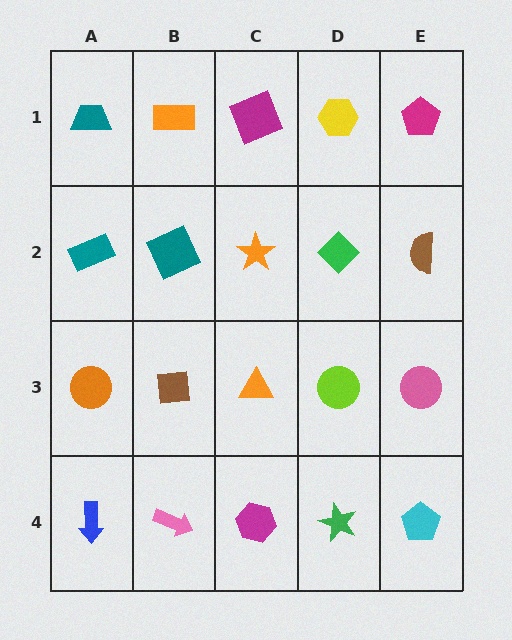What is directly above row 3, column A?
A teal rectangle.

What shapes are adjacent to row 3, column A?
A teal rectangle (row 2, column A), a blue arrow (row 4, column A), a brown square (row 3, column B).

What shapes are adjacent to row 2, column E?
A magenta pentagon (row 1, column E), a pink circle (row 3, column E), a green diamond (row 2, column D).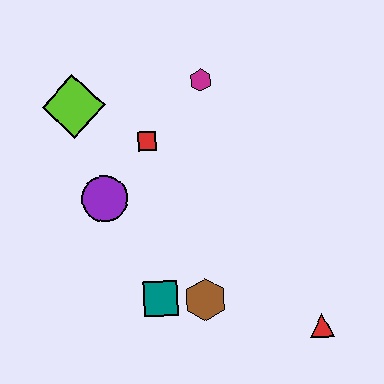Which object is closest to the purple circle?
The red square is closest to the purple circle.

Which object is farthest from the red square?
The red triangle is farthest from the red square.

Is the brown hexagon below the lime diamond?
Yes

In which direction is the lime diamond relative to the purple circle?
The lime diamond is above the purple circle.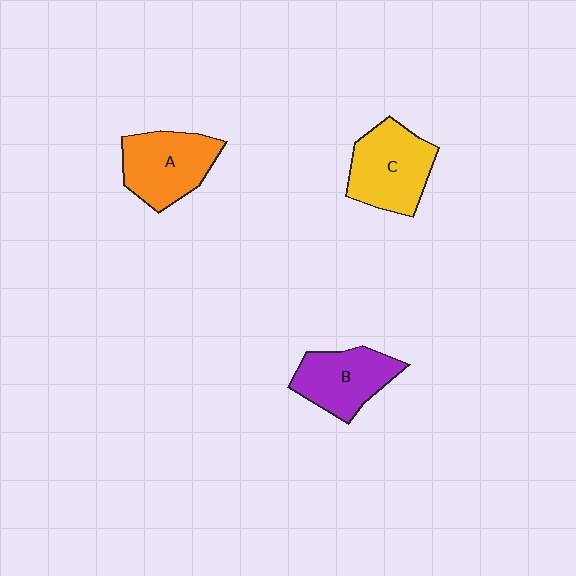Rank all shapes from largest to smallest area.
From largest to smallest: C (yellow), A (orange), B (purple).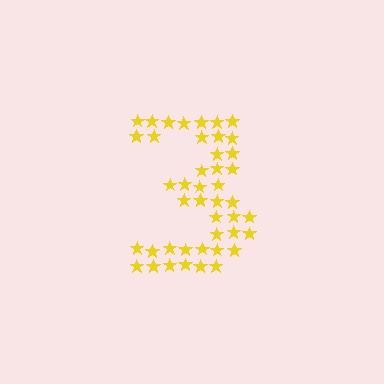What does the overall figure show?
The overall figure shows the digit 3.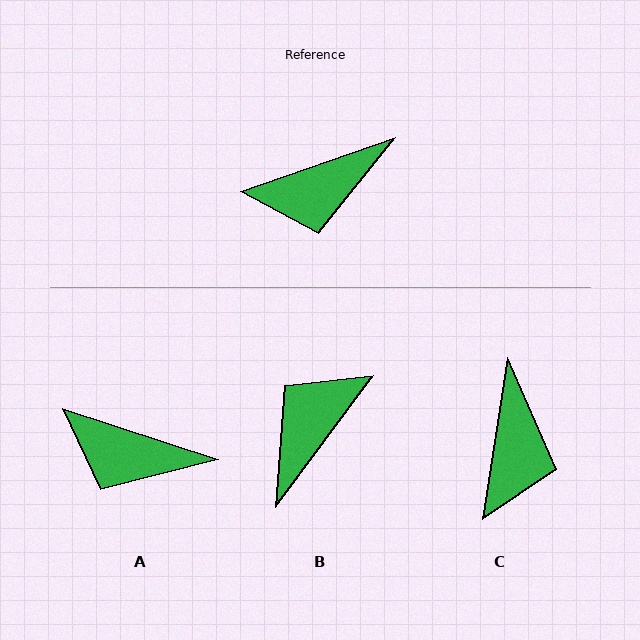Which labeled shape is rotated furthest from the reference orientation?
B, about 145 degrees away.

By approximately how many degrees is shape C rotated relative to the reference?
Approximately 63 degrees counter-clockwise.